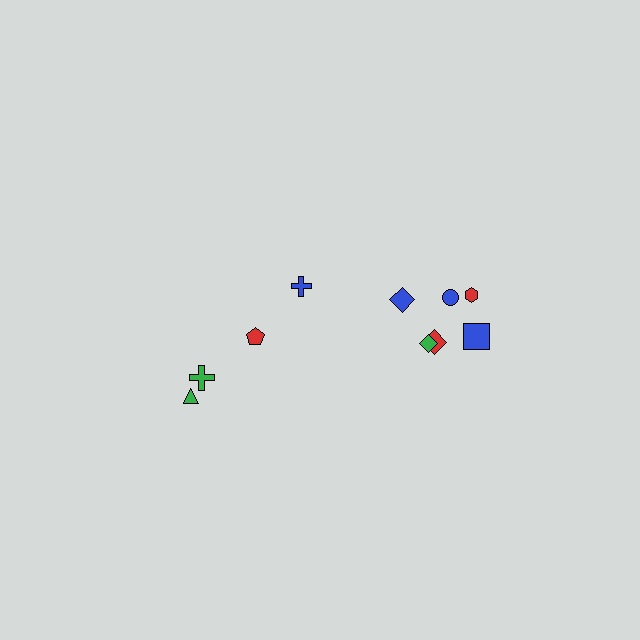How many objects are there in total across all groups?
There are 10 objects.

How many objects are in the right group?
There are 6 objects.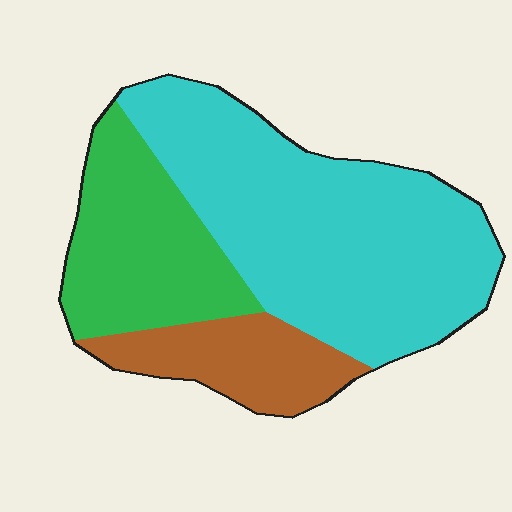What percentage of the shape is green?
Green covers roughly 25% of the shape.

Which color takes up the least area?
Brown, at roughly 15%.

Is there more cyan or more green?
Cyan.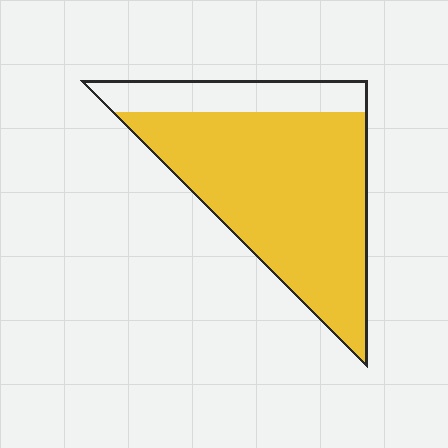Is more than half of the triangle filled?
Yes.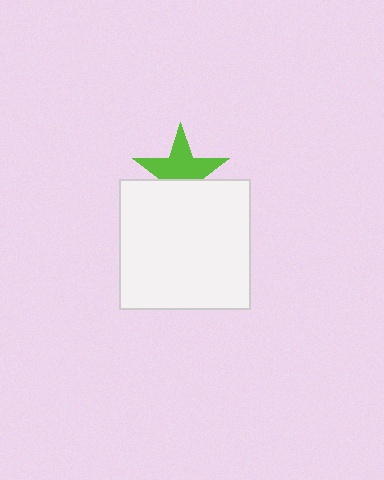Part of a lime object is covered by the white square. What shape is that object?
It is a star.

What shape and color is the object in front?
The object in front is a white square.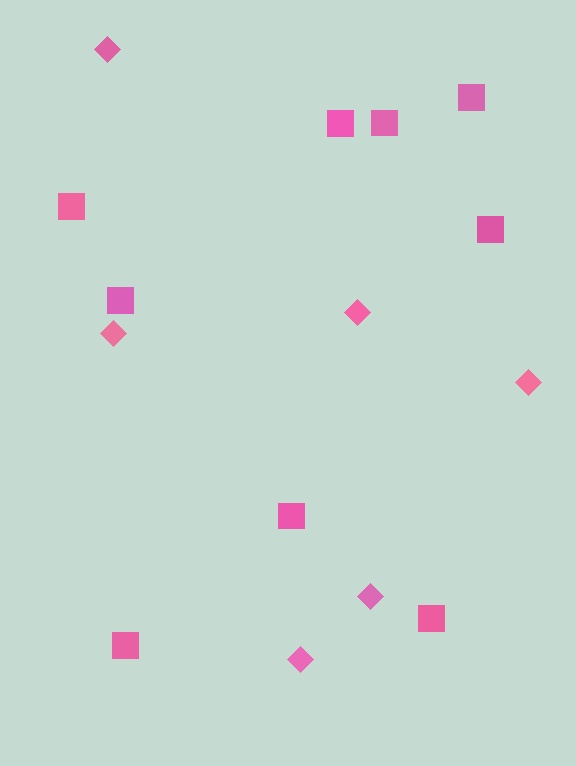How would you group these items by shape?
There are 2 groups: one group of squares (9) and one group of diamonds (6).